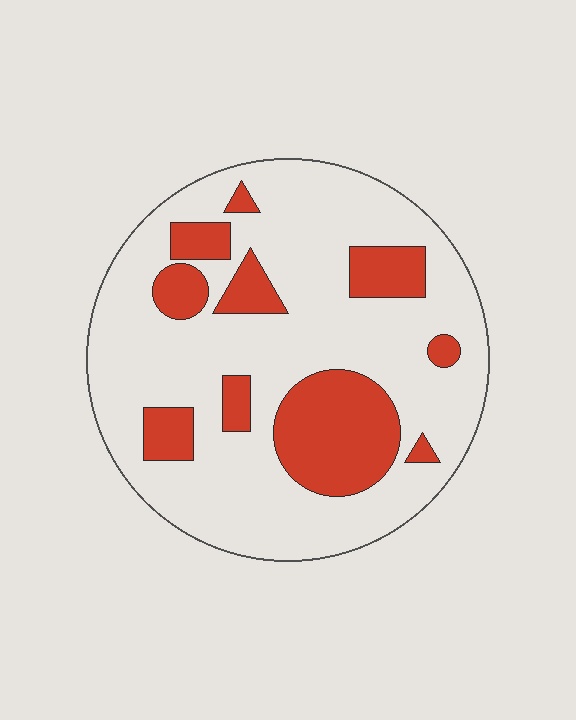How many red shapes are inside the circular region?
10.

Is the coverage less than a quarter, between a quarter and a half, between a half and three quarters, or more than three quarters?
Less than a quarter.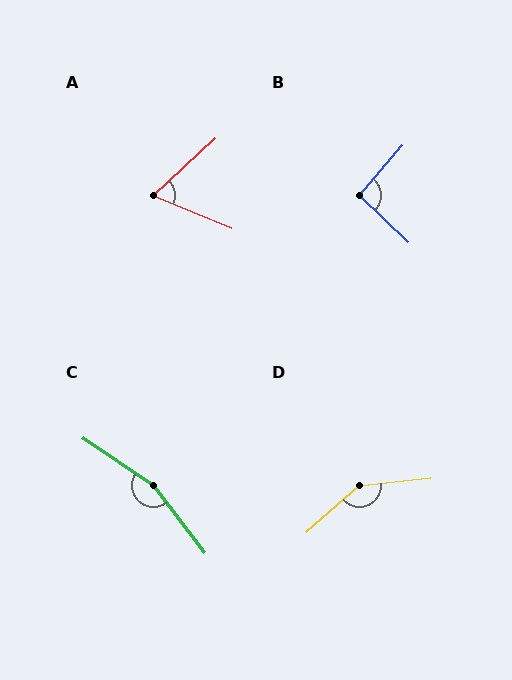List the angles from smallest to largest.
A (65°), B (93°), D (144°), C (161°).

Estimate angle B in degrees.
Approximately 93 degrees.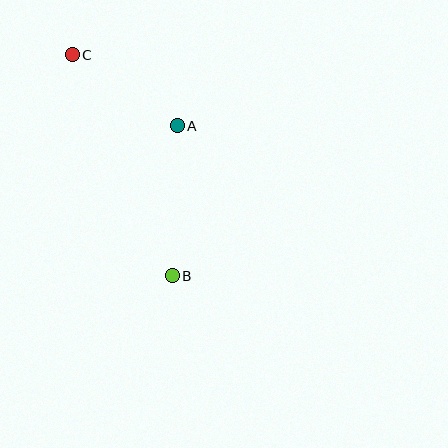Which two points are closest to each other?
Points A and C are closest to each other.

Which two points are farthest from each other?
Points B and C are farthest from each other.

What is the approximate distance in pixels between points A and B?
The distance between A and B is approximately 150 pixels.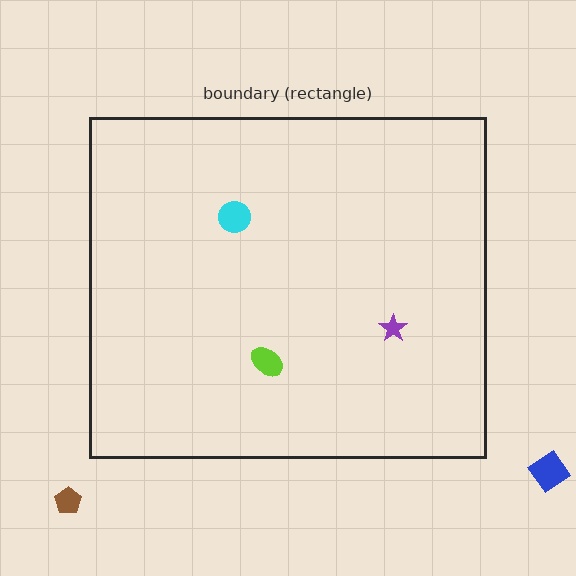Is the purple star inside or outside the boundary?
Inside.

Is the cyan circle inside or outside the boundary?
Inside.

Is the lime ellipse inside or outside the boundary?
Inside.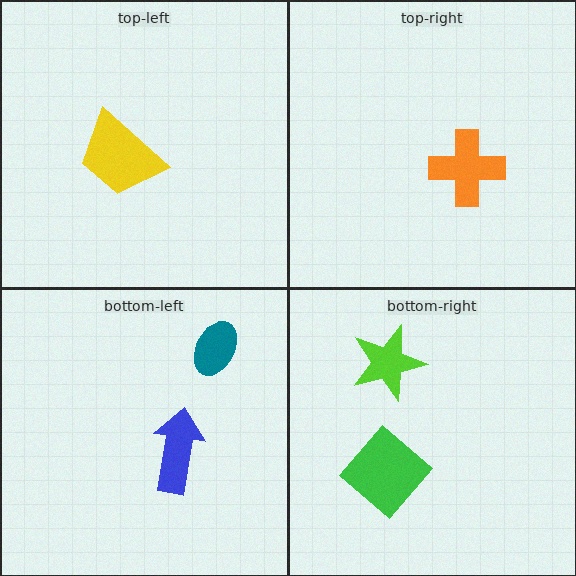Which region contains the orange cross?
The top-right region.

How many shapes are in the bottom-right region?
2.